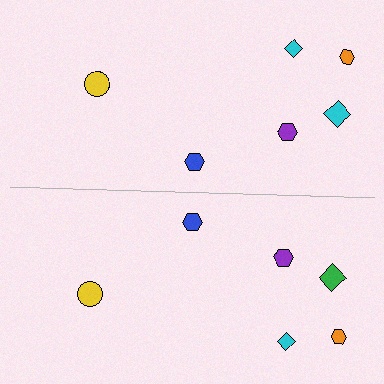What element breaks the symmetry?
The green diamond on the bottom side breaks the symmetry — its mirror counterpart is cyan.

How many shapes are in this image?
There are 12 shapes in this image.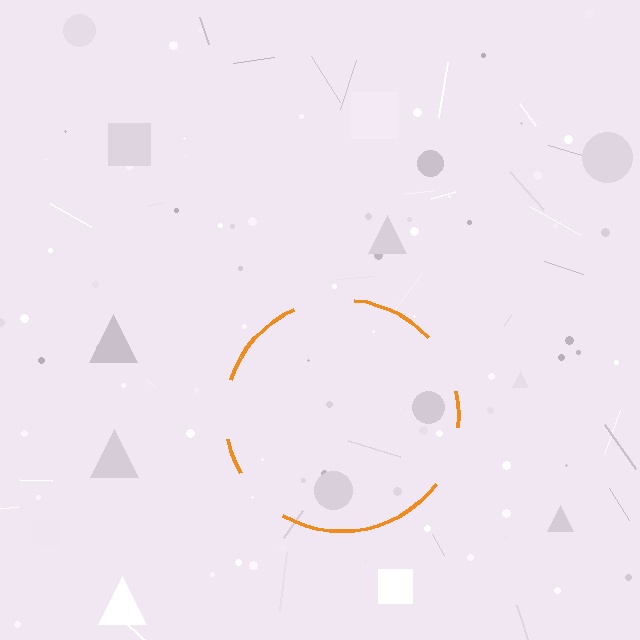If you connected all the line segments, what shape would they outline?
They would outline a circle.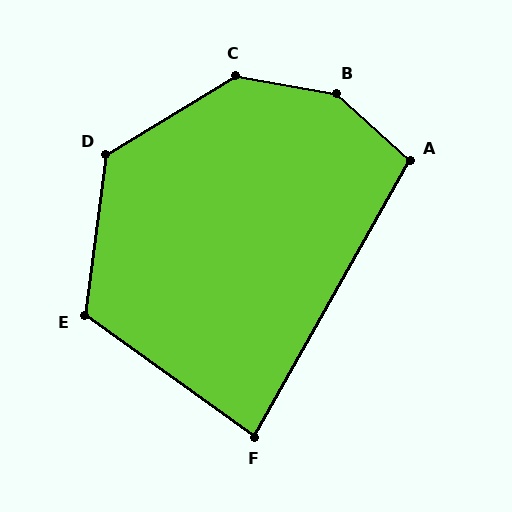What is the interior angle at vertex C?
Approximately 139 degrees (obtuse).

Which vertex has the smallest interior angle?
F, at approximately 84 degrees.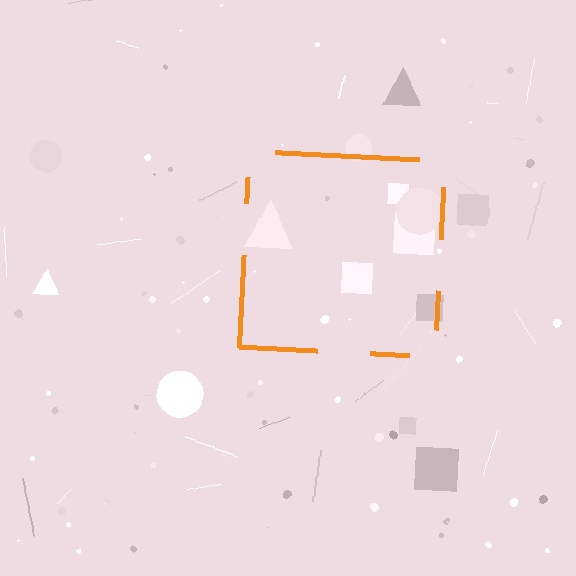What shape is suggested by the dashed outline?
The dashed outline suggests a square.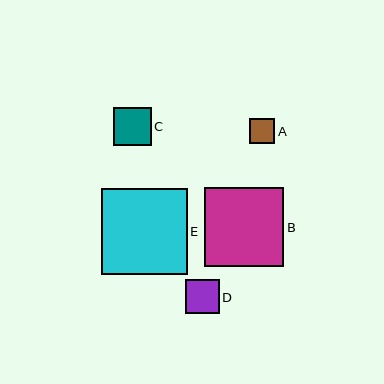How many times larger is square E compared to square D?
Square E is approximately 2.5 times the size of square D.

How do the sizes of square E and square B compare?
Square E and square B are approximately the same size.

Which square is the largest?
Square E is the largest with a size of approximately 85 pixels.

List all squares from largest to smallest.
From largest to smallest: E, B, C, D, A.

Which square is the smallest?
Square A is the smallest with a size of approximately 25 pixels.